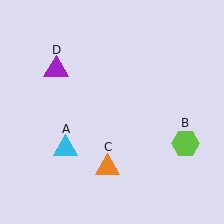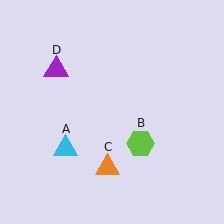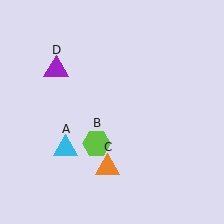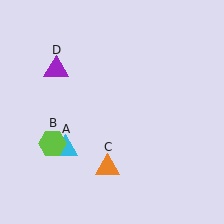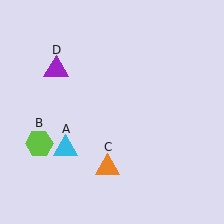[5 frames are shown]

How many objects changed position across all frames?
1 object changed position: lime hexagon (object B).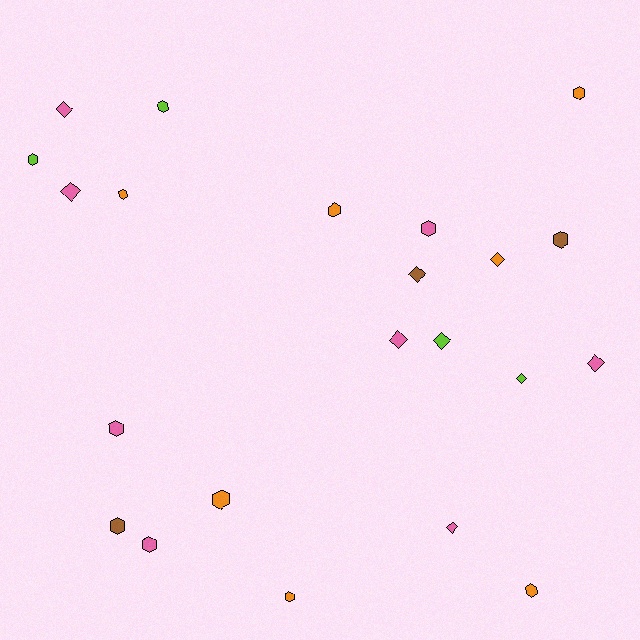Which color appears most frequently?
Pink, with 8 objects.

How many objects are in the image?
There are 22 objects.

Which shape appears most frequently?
Hexagon, with 13 objects.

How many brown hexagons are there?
There are 2 brown hexagons.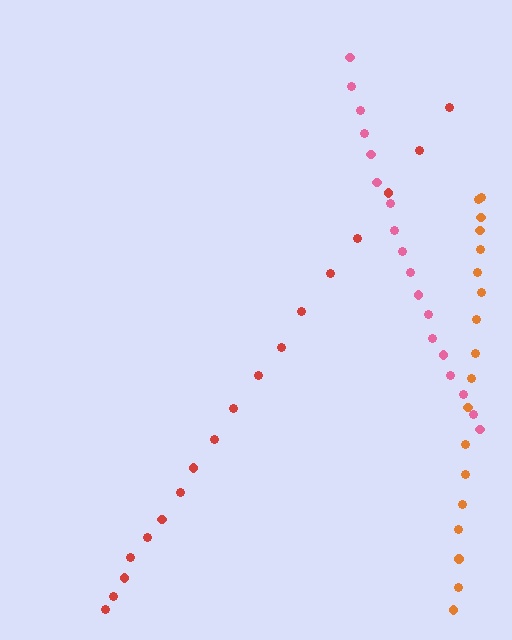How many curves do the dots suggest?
There are 3 distinct paths.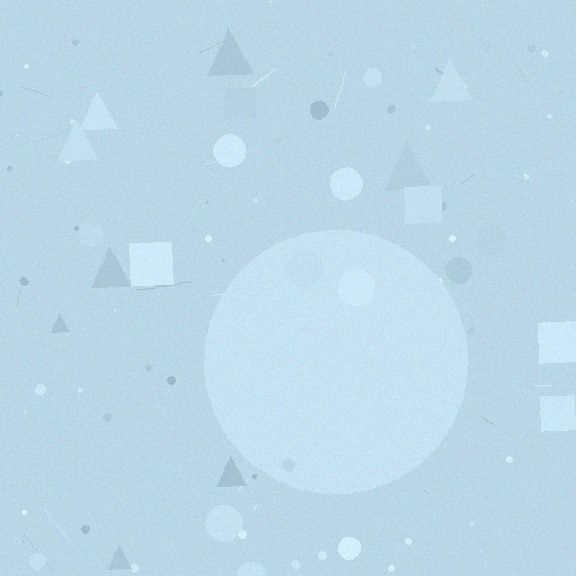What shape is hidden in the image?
A circle is hidden in the image.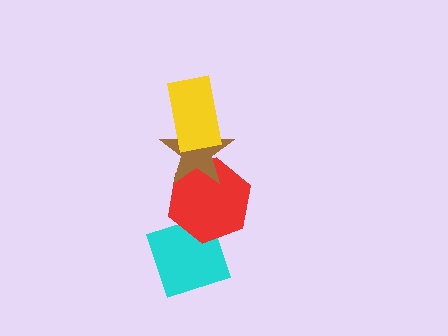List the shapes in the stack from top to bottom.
From top to bottom: the yellow rectangle, the brown star, the red hexagon, the cyan diamond.